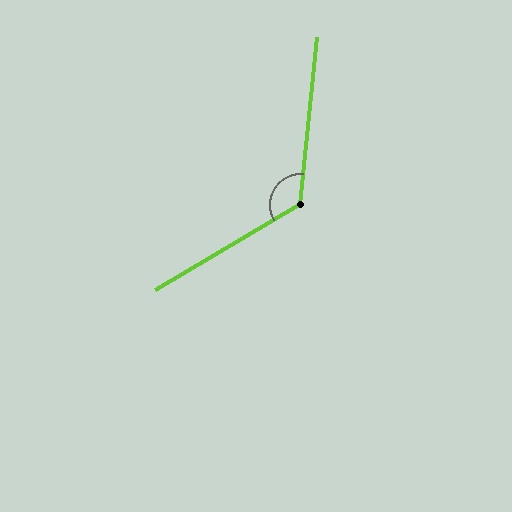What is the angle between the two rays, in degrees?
Approximately 126 degrees.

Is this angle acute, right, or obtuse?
It is obtuse.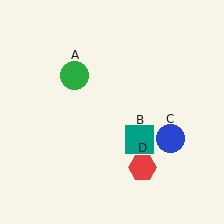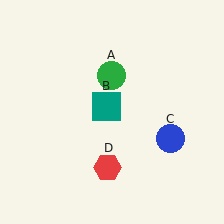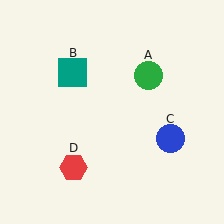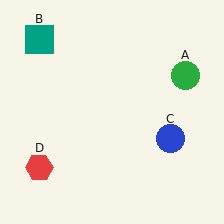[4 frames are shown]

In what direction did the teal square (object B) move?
The teal square (object B) moved up and to the left.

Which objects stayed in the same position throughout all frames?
Blue circle (object C) remained stationary.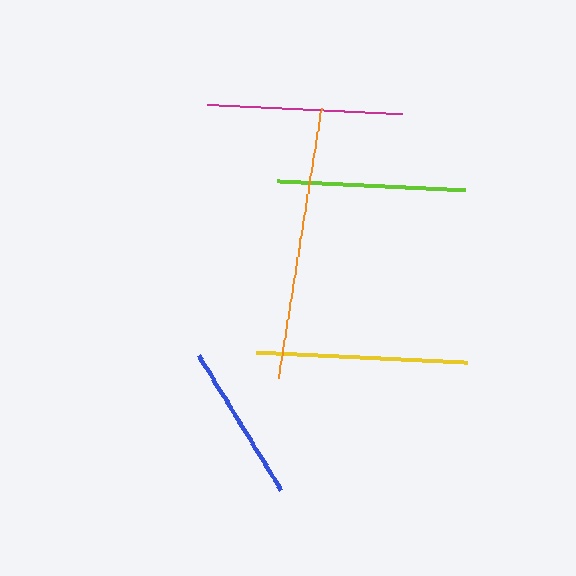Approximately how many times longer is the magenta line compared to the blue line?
The magenta line is approximately 1.2 times the length of the blue line.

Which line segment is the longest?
The orange line is the longest at approximately 272 pixels.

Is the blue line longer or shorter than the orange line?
The orange line is longer than the blue line.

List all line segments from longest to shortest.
From longest to shortest: orange, yellow, magenta, lime, blue.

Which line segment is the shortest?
The blue line is the shortest at approximately 158 pixels.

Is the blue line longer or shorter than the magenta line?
The magenta line is longer than the blue line.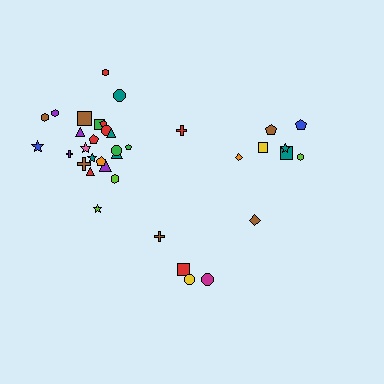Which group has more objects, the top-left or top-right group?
The top-left group.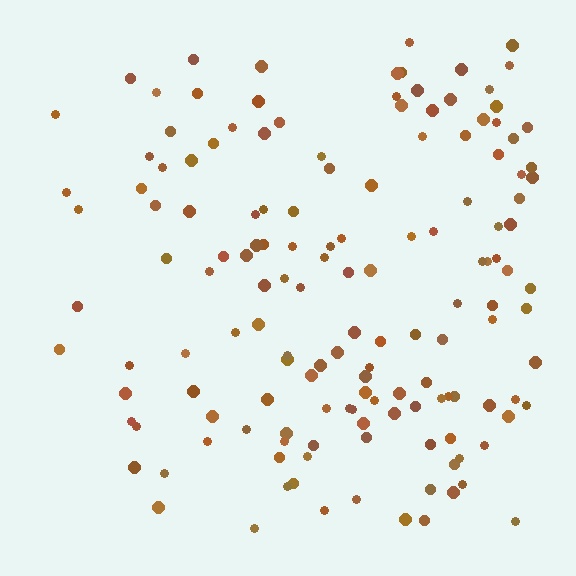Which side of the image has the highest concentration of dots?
The right.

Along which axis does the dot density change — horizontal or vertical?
Horizontal.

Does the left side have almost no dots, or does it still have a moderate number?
Still a moderate number, just noticeably fewer than the right.